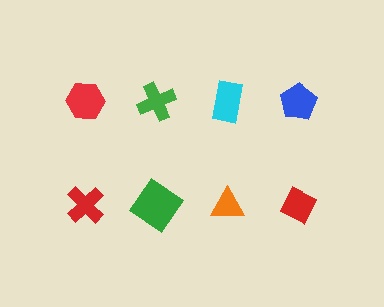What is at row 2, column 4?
A red diamond.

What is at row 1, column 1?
A red hexagon.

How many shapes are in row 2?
4 shapes.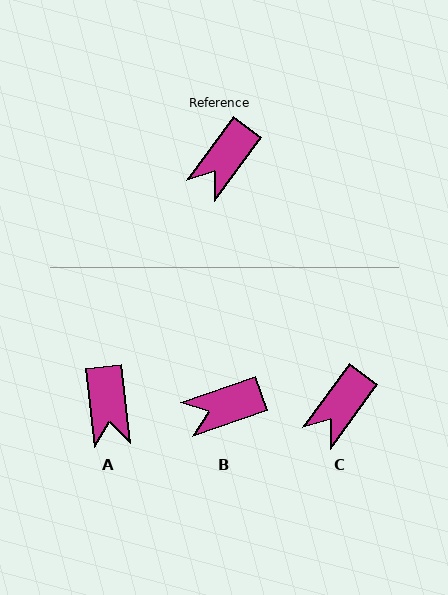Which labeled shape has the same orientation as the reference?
C.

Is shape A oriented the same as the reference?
No, it is off by about 43 degrees.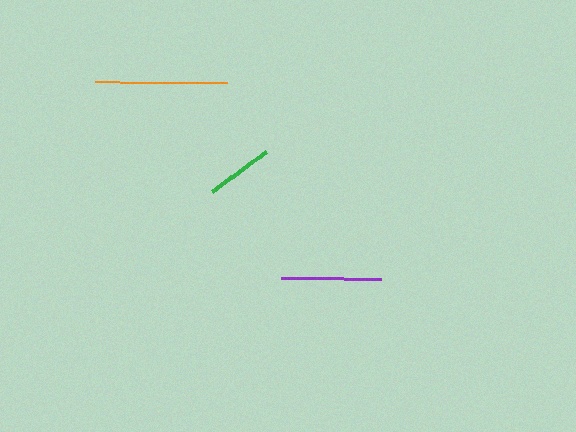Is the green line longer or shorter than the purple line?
The purple line is longer than the green line.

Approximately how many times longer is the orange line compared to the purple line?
The orange line is approximately 1.3 times the length of the purple line.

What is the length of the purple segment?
The purple segment is approximately 101 pixels long.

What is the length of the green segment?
The green segment is approximately 67 pixels long.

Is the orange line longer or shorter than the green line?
The orange line is longer than the green line.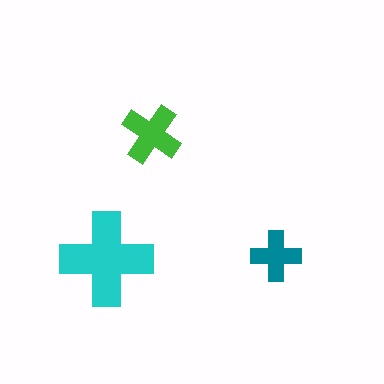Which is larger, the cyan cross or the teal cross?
The cyan one.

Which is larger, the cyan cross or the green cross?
The cyan one.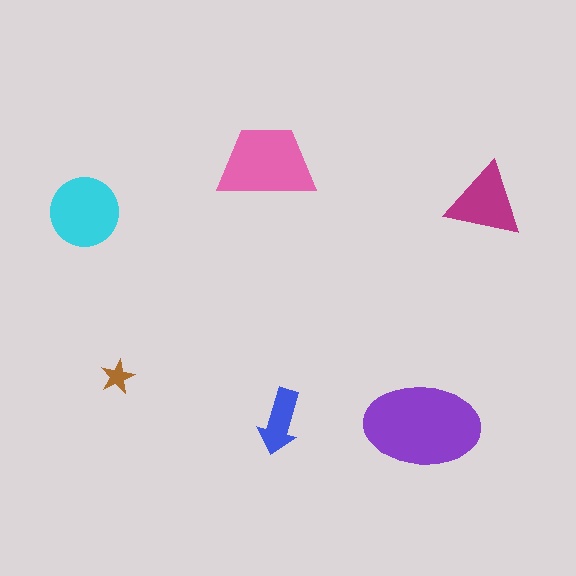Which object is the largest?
The purple ellipse.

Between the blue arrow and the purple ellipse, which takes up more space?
The purple ellipse.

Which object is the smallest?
The brown star.